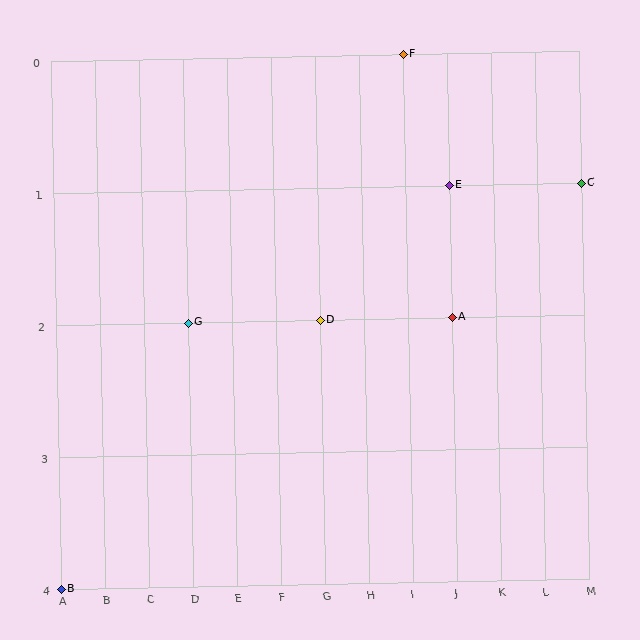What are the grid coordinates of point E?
Point E is at grid coordinates (J, 1).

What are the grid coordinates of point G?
Point G is at grid coordinates (D, 2).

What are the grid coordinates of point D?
Point D is at grid coordinates (G, 2).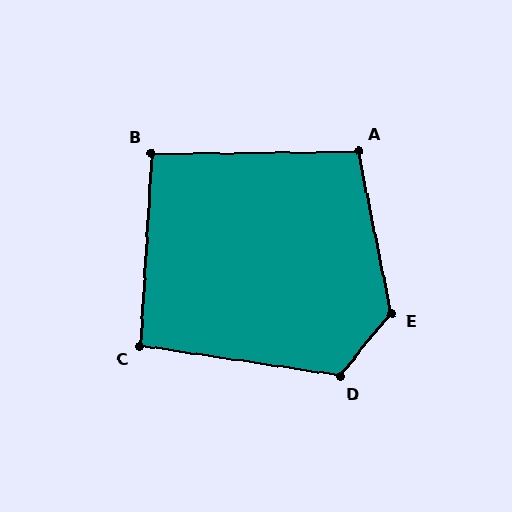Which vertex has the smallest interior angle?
B, at approximately 94 degrees.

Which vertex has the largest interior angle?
E, at approximately 130 degrees.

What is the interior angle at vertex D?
Approximately 120 degrees (obtuse).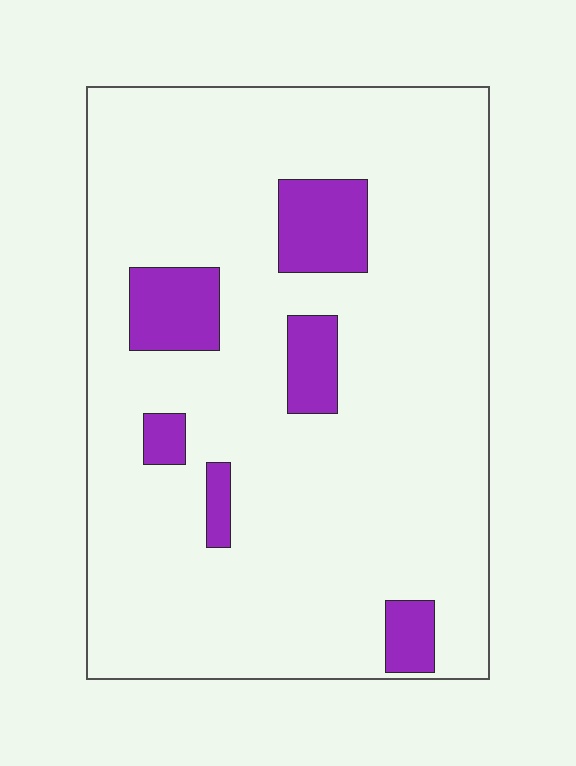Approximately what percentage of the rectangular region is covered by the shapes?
Approximately 10%.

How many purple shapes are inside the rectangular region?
6.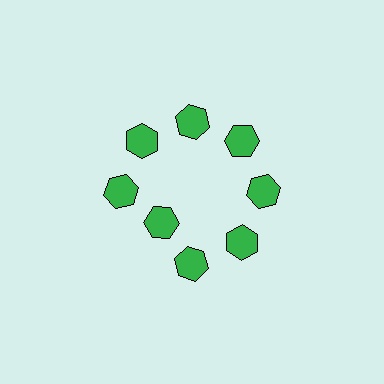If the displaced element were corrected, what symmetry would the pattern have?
It would have 8-fold rotational symmetry — the pattern would map onto itself every 45 degrees.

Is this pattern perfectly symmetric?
No. The 8 green hexagons are arranged in a ring, but one element near the 8 o'clock position is pulled inward toward the center, breaking the 8-fold rotational symmetry.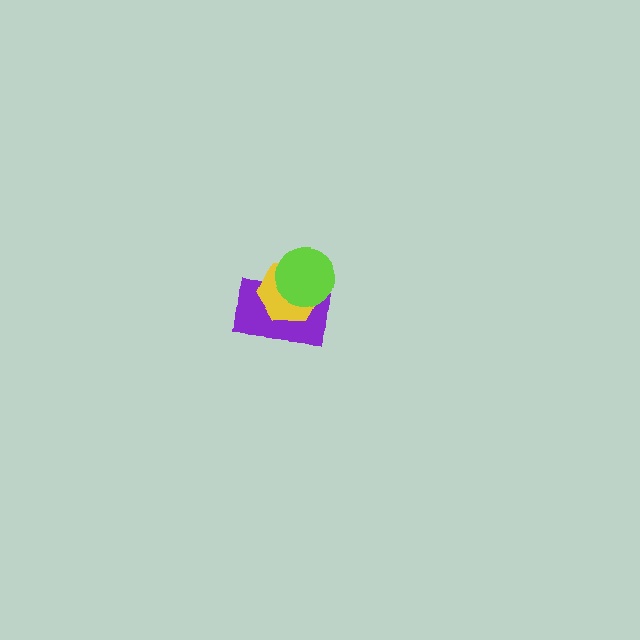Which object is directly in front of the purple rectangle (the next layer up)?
The yellow hexagon is directly in front of the purple rectangle.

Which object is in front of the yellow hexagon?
The lime circle is in front of the yellow hexagon.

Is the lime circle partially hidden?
No, no other shape covers it.